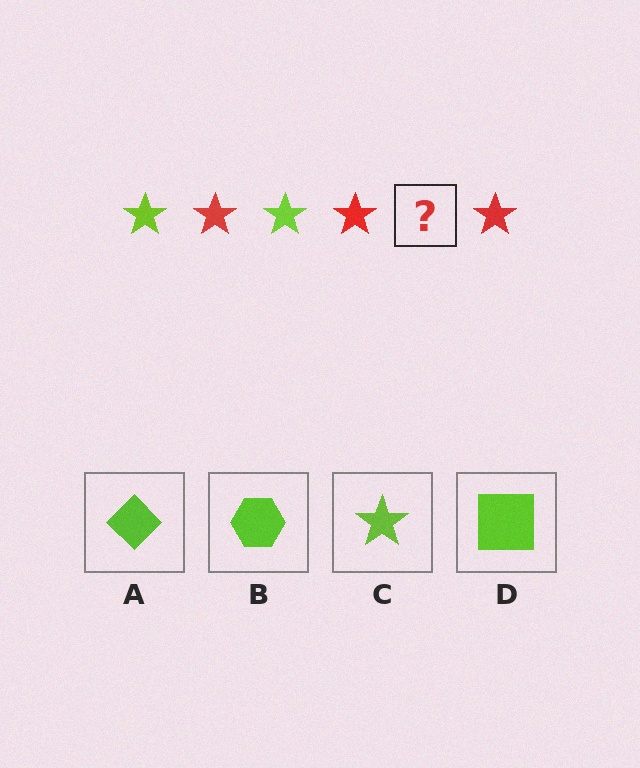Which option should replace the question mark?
Option C.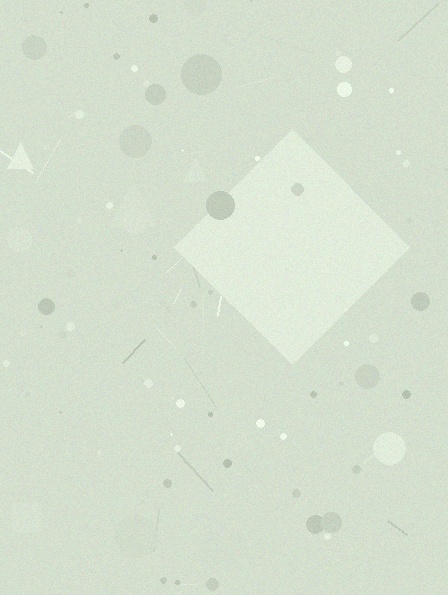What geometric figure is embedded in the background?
A diamond is embedded in the background.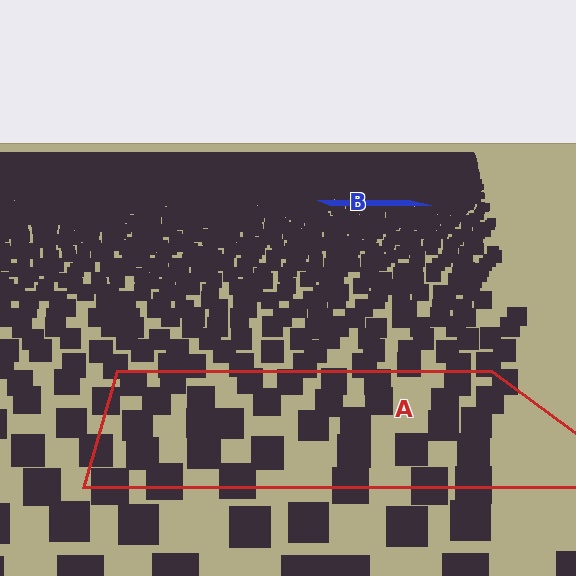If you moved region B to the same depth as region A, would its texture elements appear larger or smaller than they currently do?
They would appear larger. At a closer depth, the same texture elements are projected at a bigger on-screen size.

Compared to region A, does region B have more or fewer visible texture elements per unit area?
Region B has more texture elements per unit area — they are packed more densely because it is farther away.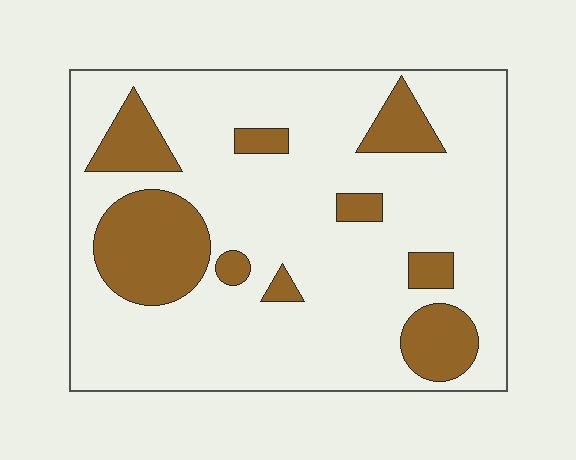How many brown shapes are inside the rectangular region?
9.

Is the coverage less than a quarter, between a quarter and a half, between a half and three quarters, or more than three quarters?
Less than a quarter.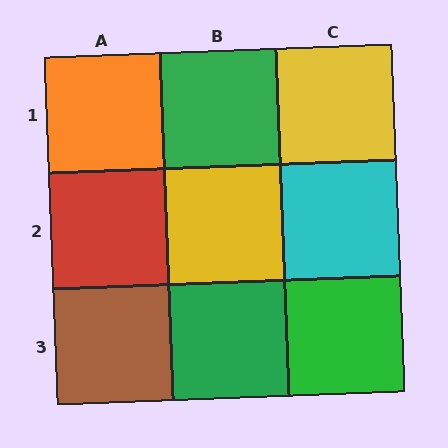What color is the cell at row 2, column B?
Yellow.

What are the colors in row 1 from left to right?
Orange, green, yellow.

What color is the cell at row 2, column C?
Cyan.